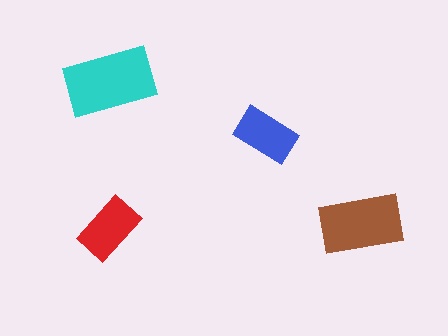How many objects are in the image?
There are 4 objects in the image.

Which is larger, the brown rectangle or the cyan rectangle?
The cyan one.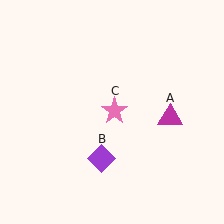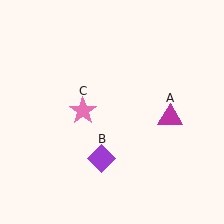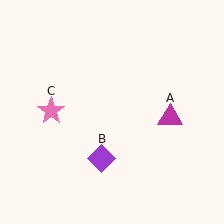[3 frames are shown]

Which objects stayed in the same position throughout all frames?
Magenta triangle (object A) and purple diamond (object B) remained stationary.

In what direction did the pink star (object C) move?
The pink star (object C) moved left.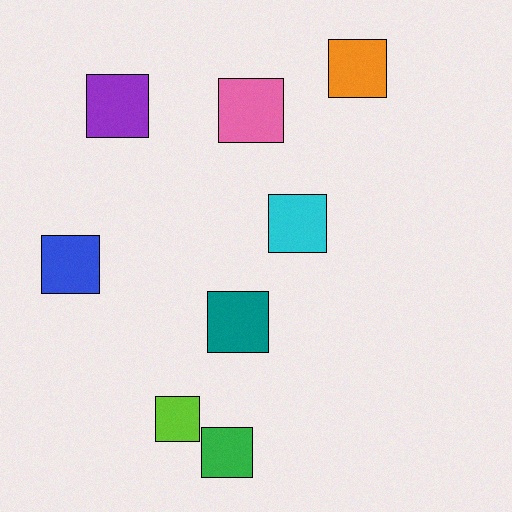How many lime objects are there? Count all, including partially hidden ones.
There is 1 lime object.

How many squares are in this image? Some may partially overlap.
There are 8 squares.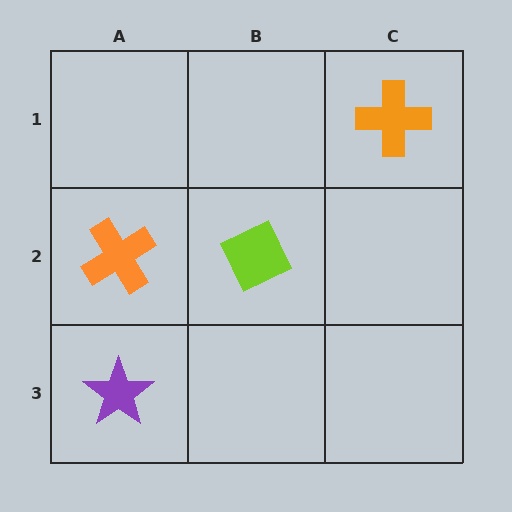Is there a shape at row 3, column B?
No, that cell is empty.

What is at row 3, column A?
A purple star.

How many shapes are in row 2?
2 shapes.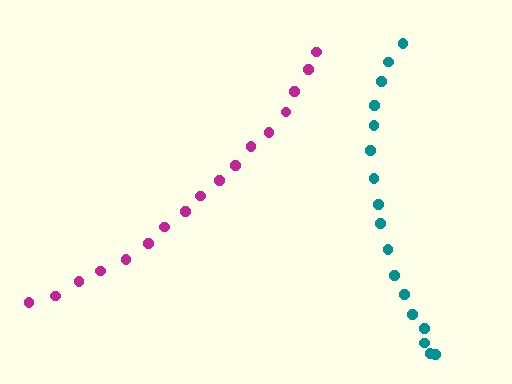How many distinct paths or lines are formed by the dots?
There are 2 distinct paths.